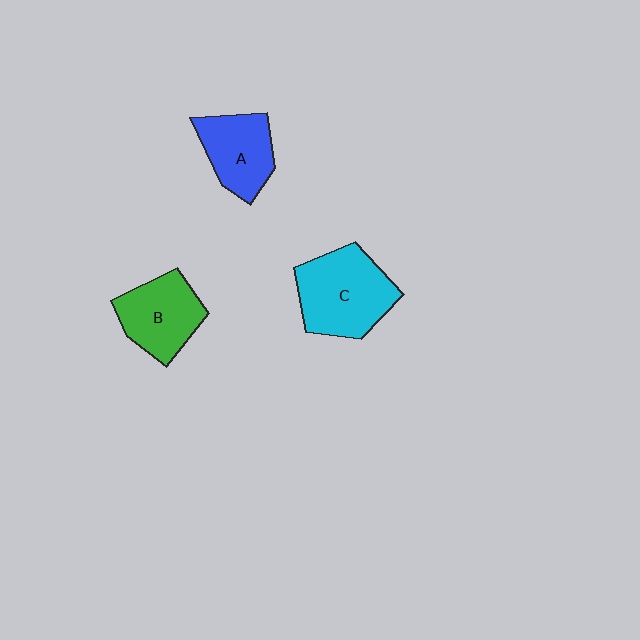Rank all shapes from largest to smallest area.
From largest to smallest: C (cyan), B (green), A (blue).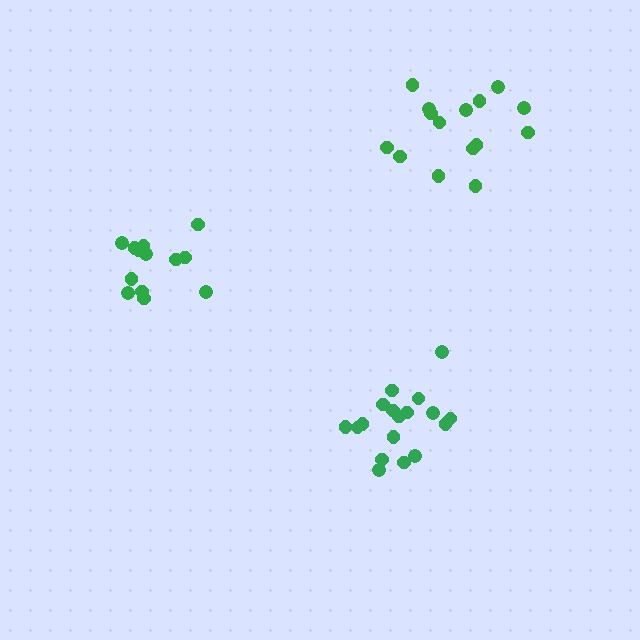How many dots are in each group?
Group 1: 18 dots, Group 2: 14 dots, Group 3: 15 dots (47 total).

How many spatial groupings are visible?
There are 3 spatial groupings.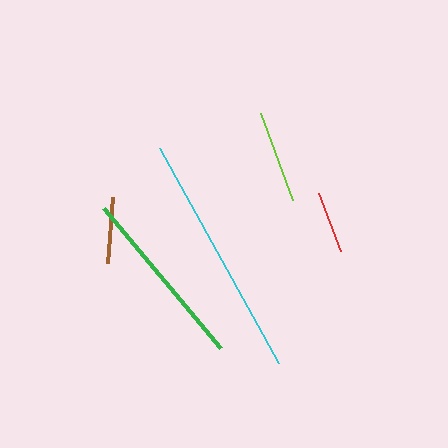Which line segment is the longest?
The cyan line is the longest at approximately 246 pixels.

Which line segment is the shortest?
The red line is the shortest at approximately 62 pixels.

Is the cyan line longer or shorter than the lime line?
The cyan line is longer than the lime line.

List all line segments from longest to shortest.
From longest to shortest: cyan, green, lime, brown, red.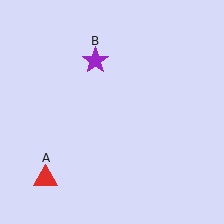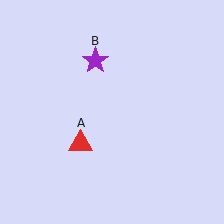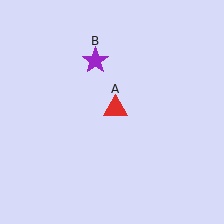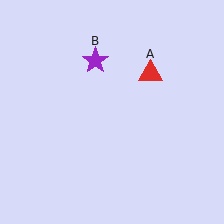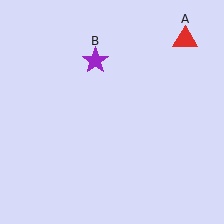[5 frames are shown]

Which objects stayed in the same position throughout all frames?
Purple star (object B) remained stationary.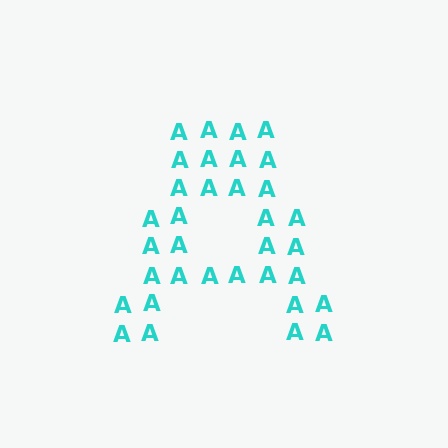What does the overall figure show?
The overall figure shows the letter A.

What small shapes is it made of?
It is made of small letter A's.